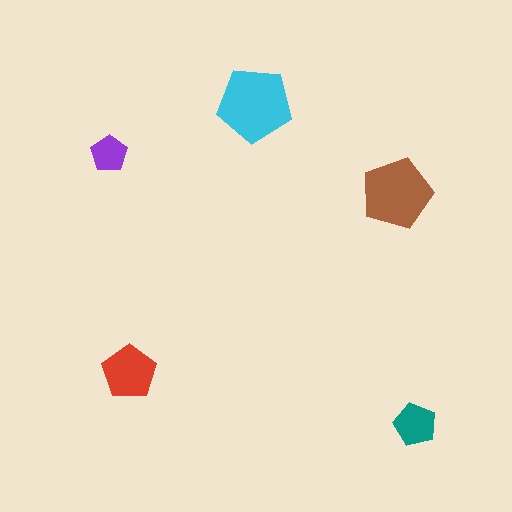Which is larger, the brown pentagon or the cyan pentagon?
The cyan one.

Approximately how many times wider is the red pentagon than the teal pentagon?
About 1.5 times wider.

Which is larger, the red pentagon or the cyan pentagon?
The cyan one.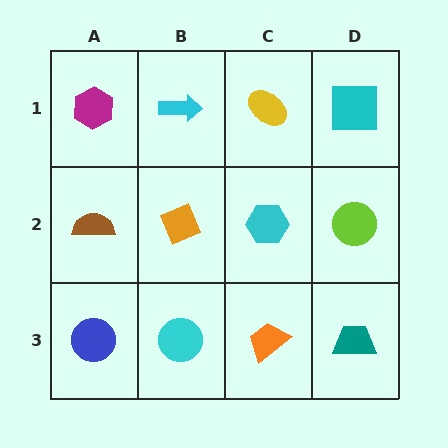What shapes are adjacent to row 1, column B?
An orange diamond (row 2, column B), a magenta hexagon (row 1, column A), a yellow ellipse (row 1, column C).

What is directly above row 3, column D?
A lime circle.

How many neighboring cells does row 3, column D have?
2.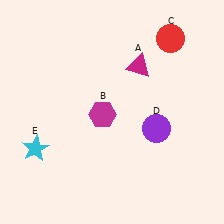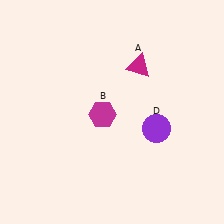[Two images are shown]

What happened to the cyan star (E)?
The cyan star (E) was removed in Image 2. It was in the bottom-left area of Image 1.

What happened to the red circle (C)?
The red circle (C) was removed in Image 2. It was in the top-right area of Image 1.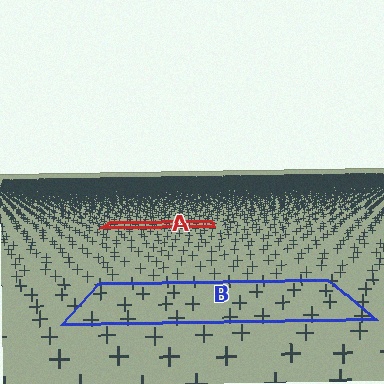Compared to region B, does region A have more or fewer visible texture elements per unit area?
Region A has more texture elements per unit area — they are packed more densely because it is farther away.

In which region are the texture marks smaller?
The texture marks are smaller in region A, because it is farther away.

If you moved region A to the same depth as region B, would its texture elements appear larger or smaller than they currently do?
They would appear larger. At a closer depth, the same texture elements are projected at a bigger on-screen size.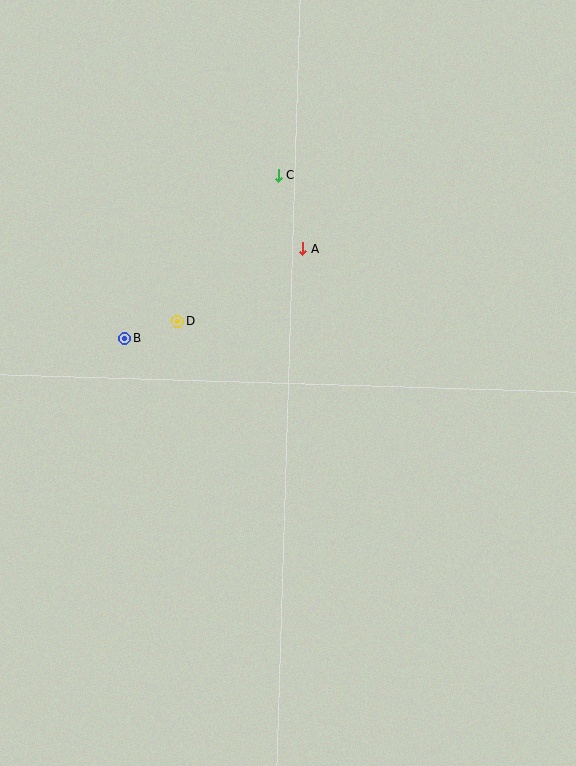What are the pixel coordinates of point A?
Point A is at (303, 248).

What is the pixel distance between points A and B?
The distance between A and B is 199 pixels.